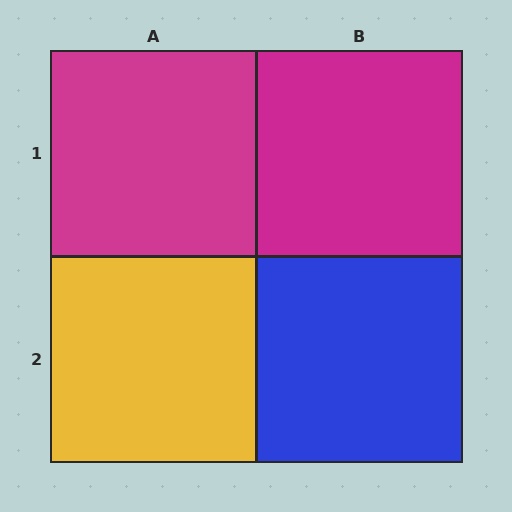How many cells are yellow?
1 cell is yellow.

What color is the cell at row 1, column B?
Magenta.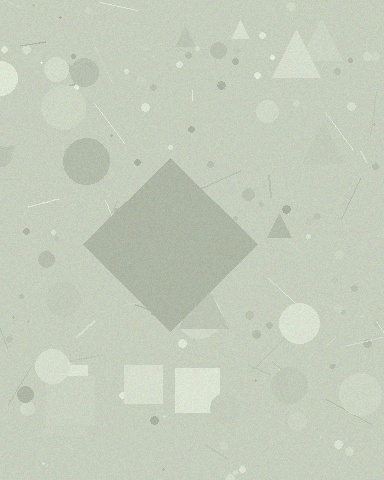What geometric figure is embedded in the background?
A diamond is embedded in the background.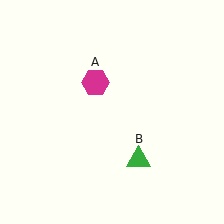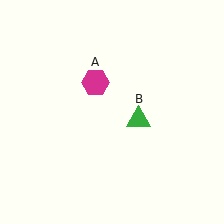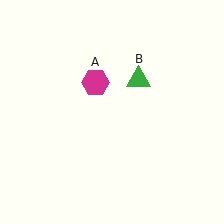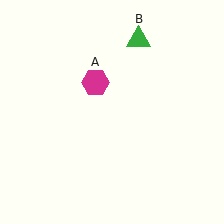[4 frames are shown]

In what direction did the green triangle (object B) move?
The green triangle (object B) moved up.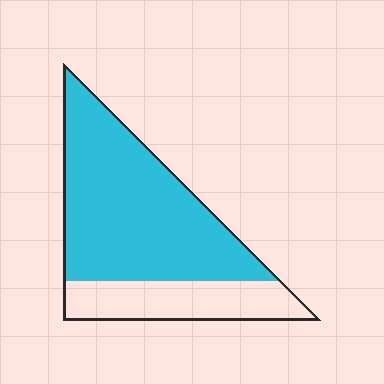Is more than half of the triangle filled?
Yes.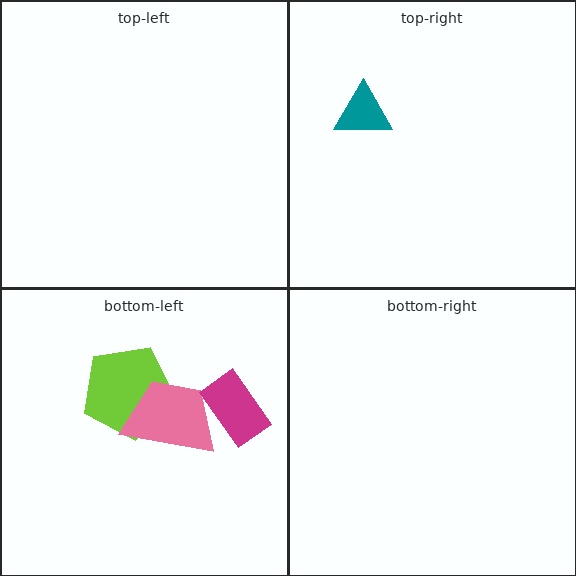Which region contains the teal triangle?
The top-right region.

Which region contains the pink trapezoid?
The bottom-left region.